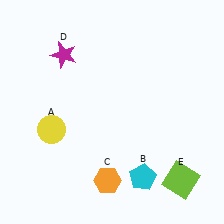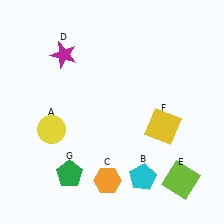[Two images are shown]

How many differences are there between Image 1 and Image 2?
There are 2 differences between the two images.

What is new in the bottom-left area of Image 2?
A green pentagon (G) was added in the bottom-left area of Image 2.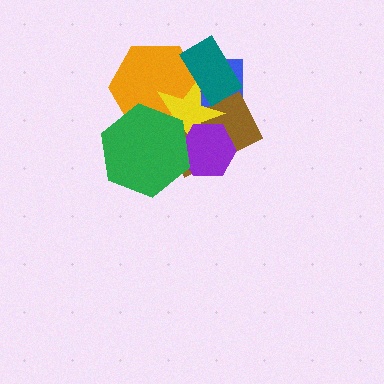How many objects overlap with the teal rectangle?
4 objects overlap with the teal rectangle.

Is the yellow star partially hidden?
Yes, it is partially covered by another shape.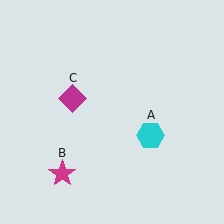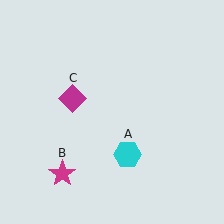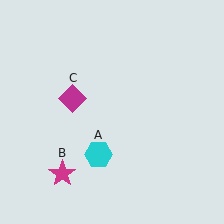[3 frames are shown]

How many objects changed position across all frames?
1 object changed position: cyan hexagon (object A).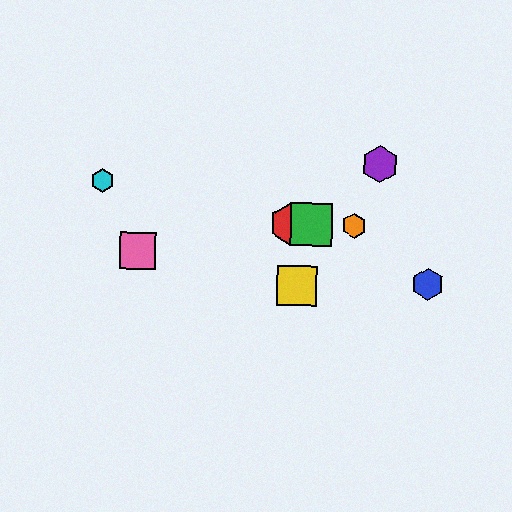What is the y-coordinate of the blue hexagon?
The blue hexagon is at y≈284.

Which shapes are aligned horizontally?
The red hexagon, the green square, the orange hexagon are aligned horizontally.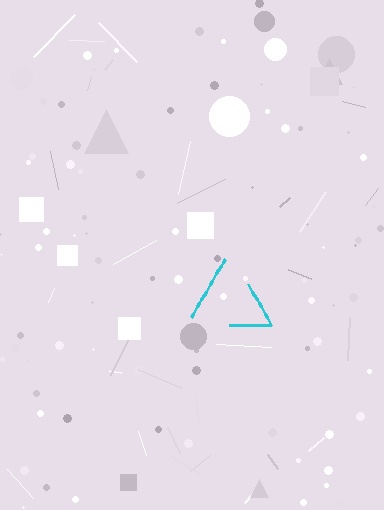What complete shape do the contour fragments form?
The contour fragments form a triangle.